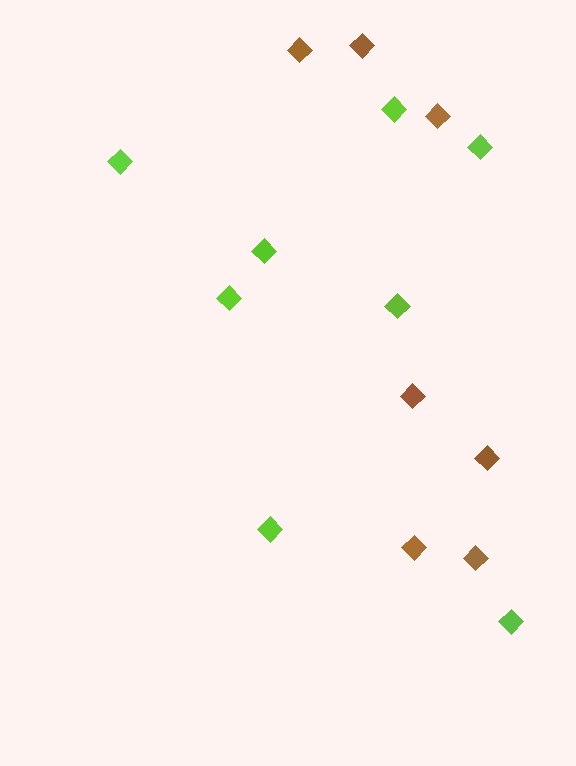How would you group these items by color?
There are 2 groups: one group of brown diamonds (7) and one group of lime diamonds (8).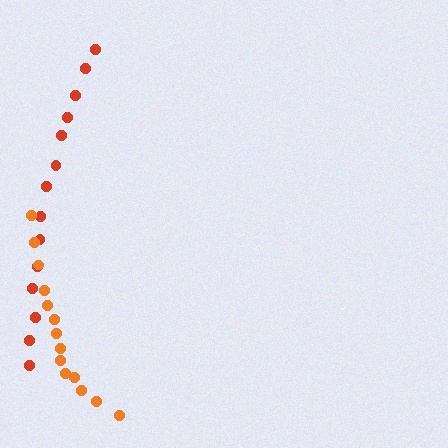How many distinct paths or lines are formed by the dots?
There are 2 distinct paths.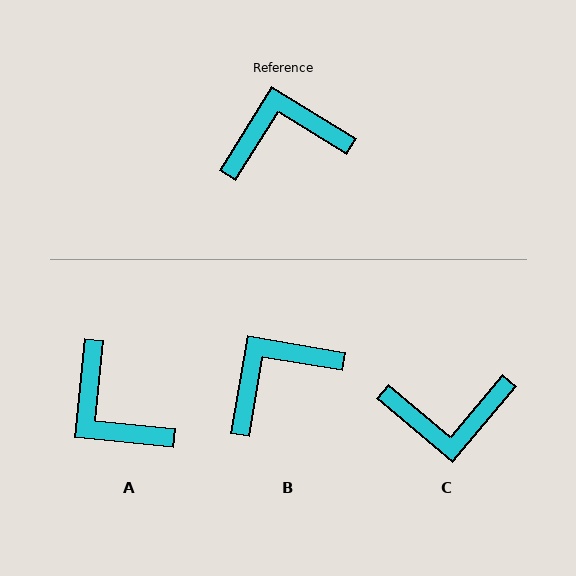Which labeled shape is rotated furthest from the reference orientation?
C, about 172 degrees away.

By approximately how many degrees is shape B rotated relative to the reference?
Approximately 22 degrees counter-clockwise.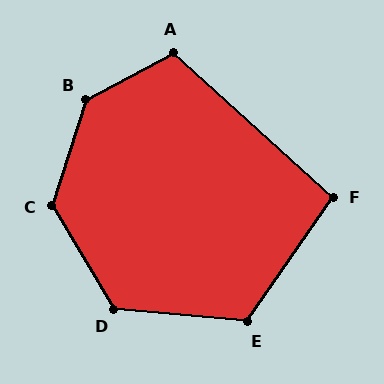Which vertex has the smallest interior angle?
F, at approximately 98 degrees.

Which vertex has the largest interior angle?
B, at approximately 136 degrees.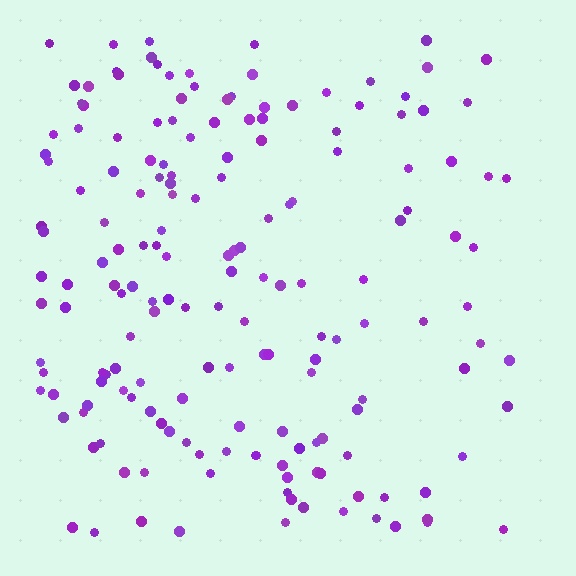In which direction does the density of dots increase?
From right to left, with the left side densest.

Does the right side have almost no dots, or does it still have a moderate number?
Still a moderate number, just noticeably fewer than the left.